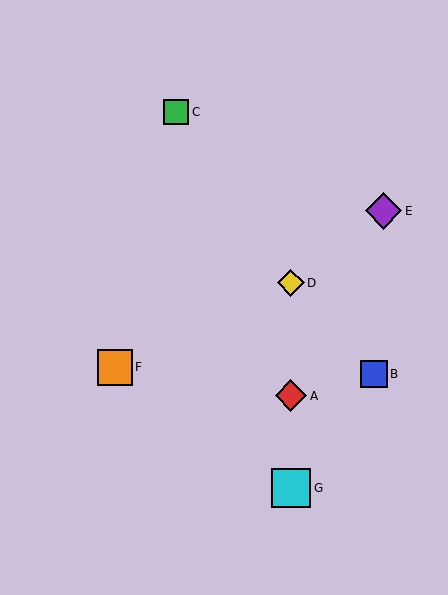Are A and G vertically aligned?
Yes, both are at x≈291.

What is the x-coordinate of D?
Object D is at x≈291.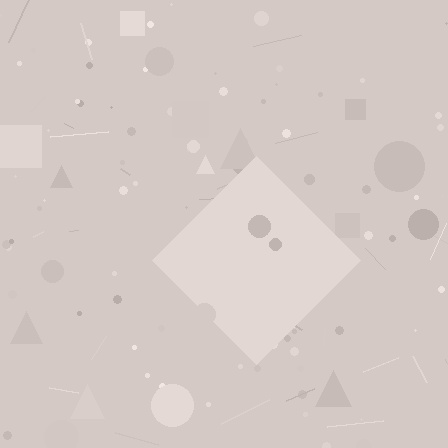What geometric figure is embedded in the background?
A diamond is embedded in the background.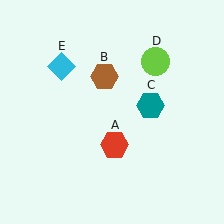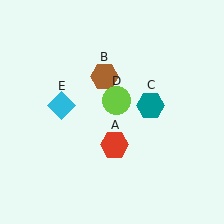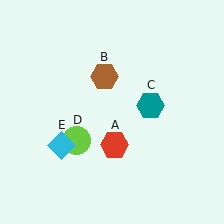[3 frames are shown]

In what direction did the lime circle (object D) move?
The lime circle (object D) moved down and to the left.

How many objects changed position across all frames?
2 objects changed position: lime circle (object D), cyan diamond (object E).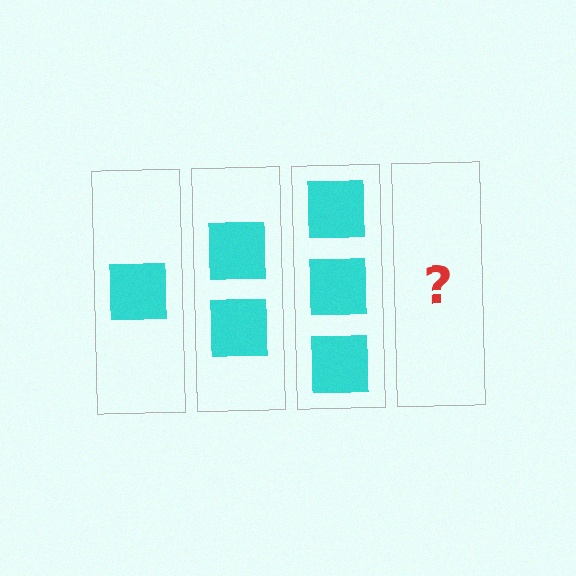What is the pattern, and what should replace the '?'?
The pattern is that each step adds one more square. The '?' should be 4 squares.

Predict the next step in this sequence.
The next step is 4 squares.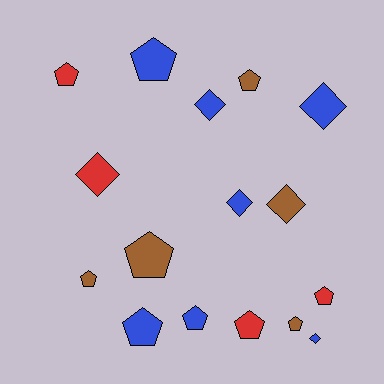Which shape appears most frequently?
Pentagon, with 10 objects.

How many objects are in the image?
There are 16 objects.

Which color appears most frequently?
Blue, with 7 objects.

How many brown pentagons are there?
There are 4 brown pentagons.